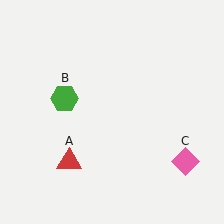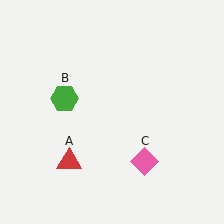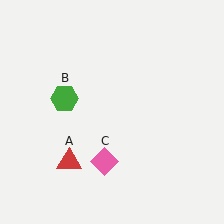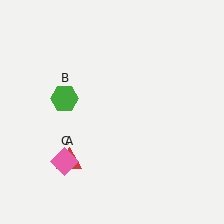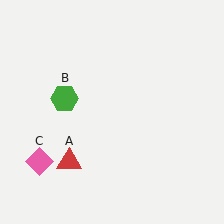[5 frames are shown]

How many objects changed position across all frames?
1 object changed position: pink diamond (object C).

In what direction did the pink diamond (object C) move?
The pink diamond (object C) moved left.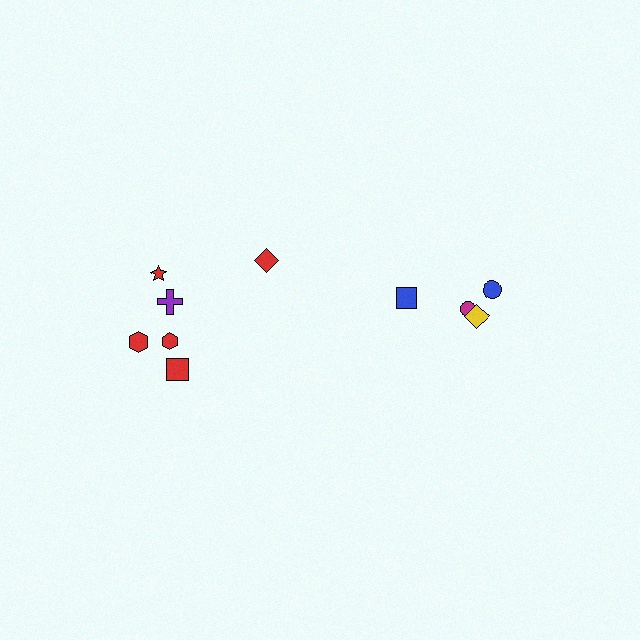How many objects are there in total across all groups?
There are 10 objects.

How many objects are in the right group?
There are 4 objects.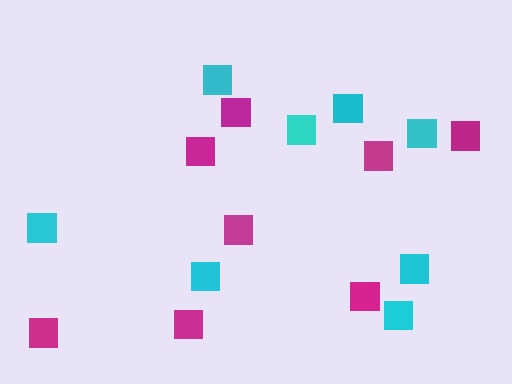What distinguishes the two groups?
There are 2 groups: one group of cyan squares (8) and one group of magenta squares (8).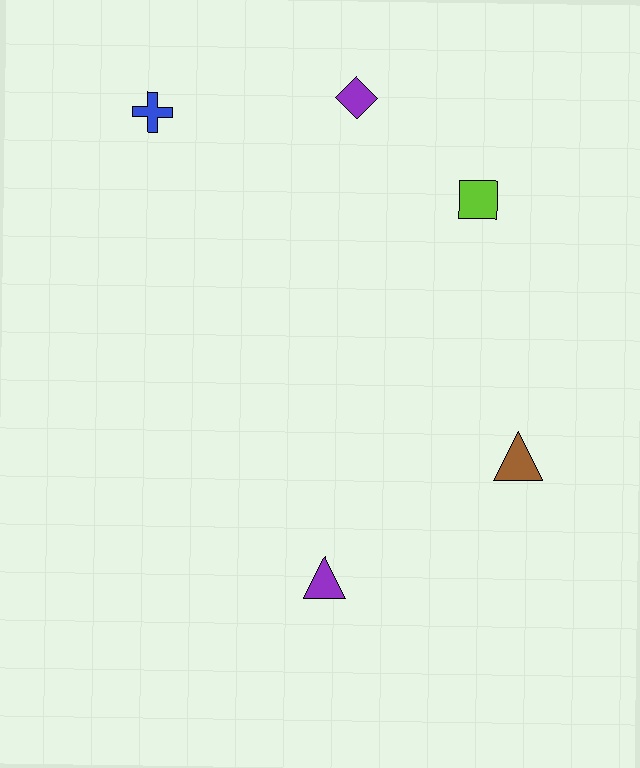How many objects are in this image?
There are 5 objects.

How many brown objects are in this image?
There is 1 brown object.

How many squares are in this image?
There is 1 square.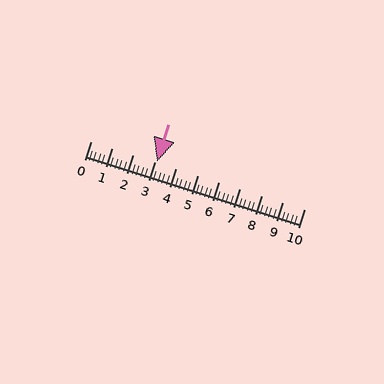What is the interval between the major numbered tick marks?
The major tick marks are spaced 1 units apart.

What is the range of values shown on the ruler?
The ruler shows values from 0 to 10.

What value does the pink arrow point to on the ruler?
The pink arrow points to approximately 3.1.